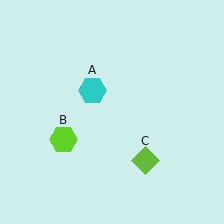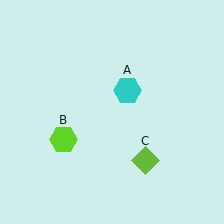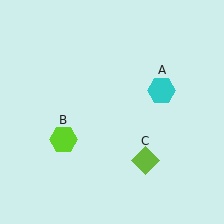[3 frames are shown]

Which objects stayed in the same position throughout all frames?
Lime hexagon (object B) and lime diamond (object C) remained stationary.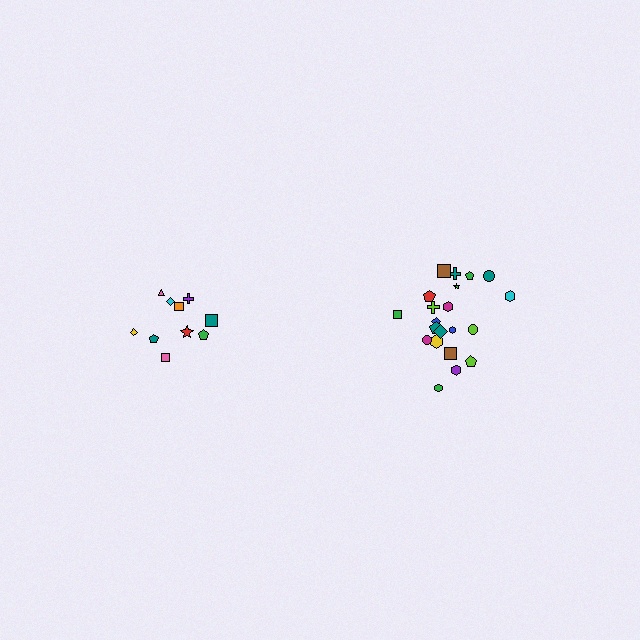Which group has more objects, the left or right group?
The right group.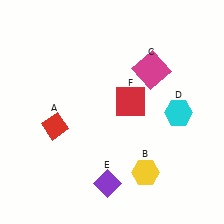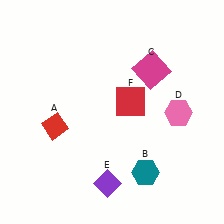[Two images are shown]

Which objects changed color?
B changed from yellow to teal. D changed from cyan to pink.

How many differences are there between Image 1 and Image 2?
There are 2 differences between the two images.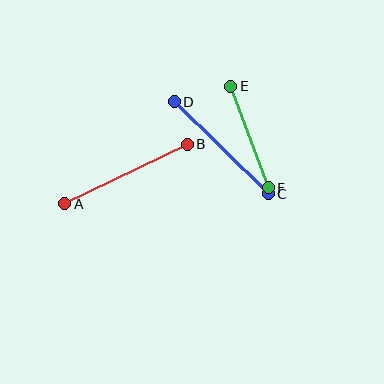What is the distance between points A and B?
The distance is approximately 136 pixels.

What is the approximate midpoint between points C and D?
The midpoint is at approximately (221, 148) pixels.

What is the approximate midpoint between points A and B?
The midpoint is at approximately (126, 174) pixels.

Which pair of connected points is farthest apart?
Points A and B are farthest apart.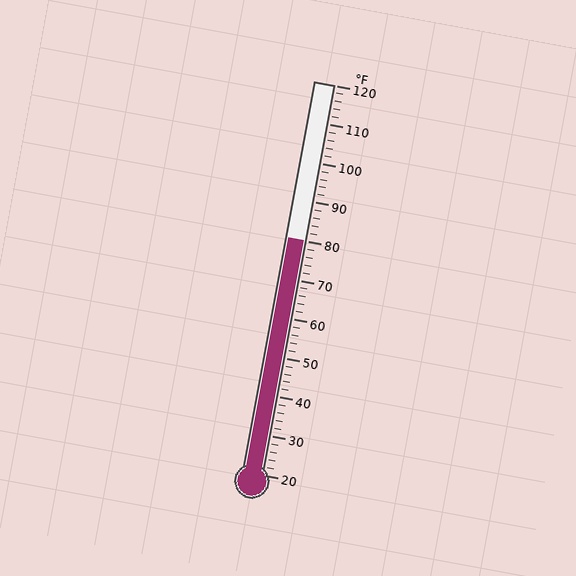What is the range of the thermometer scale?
The thermometer scale ranges from 20°F to 120°F.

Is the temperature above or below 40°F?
The temperature is above 40°F.